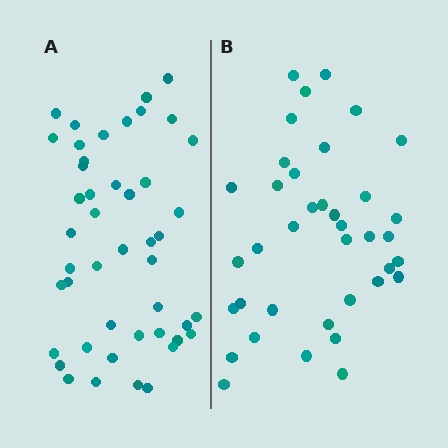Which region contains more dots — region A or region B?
Region A (the left region) has more dots.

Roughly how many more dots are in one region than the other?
Region A has roughly 8 or so more dots than region B.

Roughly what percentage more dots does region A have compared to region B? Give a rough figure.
About 20% more.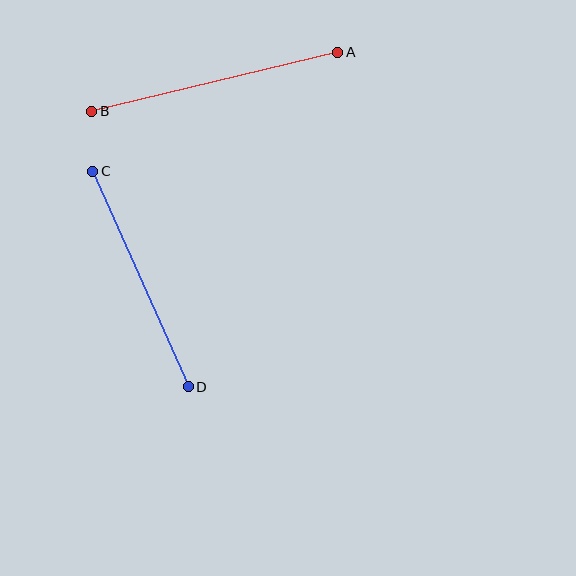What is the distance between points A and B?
The distance is approximately 253 pixels.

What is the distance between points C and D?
The distance is approximately 235 pixels.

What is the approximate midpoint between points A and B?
The midpoint is at approximately (215, 82) pixels.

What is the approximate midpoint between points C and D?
The midpoint is at approximately (140, 279) pixels.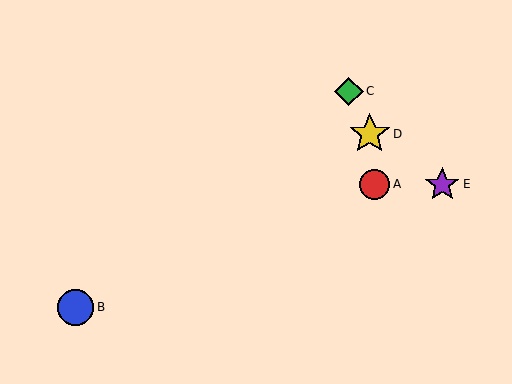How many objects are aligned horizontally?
2 objects (A, E) are aligned horizontally.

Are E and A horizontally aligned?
Yes, both are at y≈184.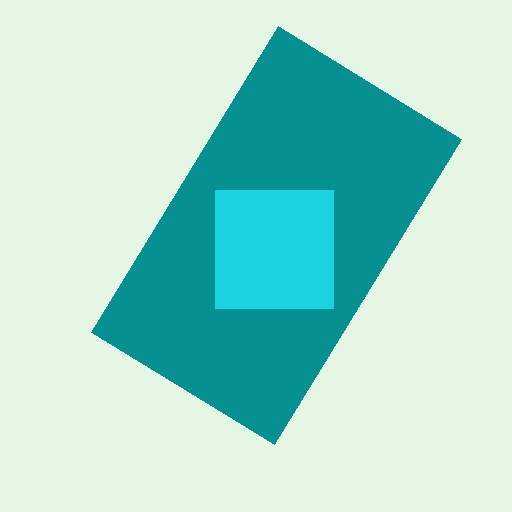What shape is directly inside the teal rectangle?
The cyan square.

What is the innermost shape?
The cyan square.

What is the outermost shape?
The teal rectangle.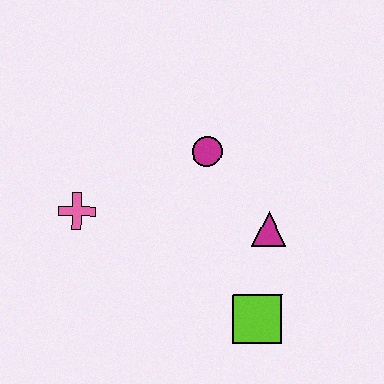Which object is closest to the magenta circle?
The magenta triangle is closest to the magenta circle.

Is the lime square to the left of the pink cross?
No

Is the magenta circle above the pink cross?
Yes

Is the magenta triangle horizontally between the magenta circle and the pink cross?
No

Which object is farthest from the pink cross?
The lime square is farthest from the pink cross.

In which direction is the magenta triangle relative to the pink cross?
The magenta triangle is to the right of the pink cross.